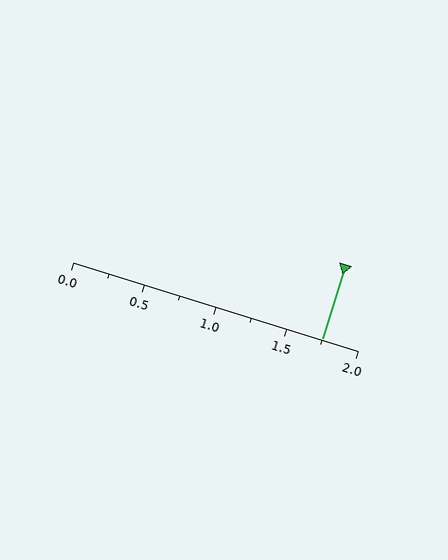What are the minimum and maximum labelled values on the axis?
The axis runs from 0.0 to 2.0.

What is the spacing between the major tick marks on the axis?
The major ticks are spaced 0.5 apart.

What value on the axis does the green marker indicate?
The marker indicates approximately 1.75.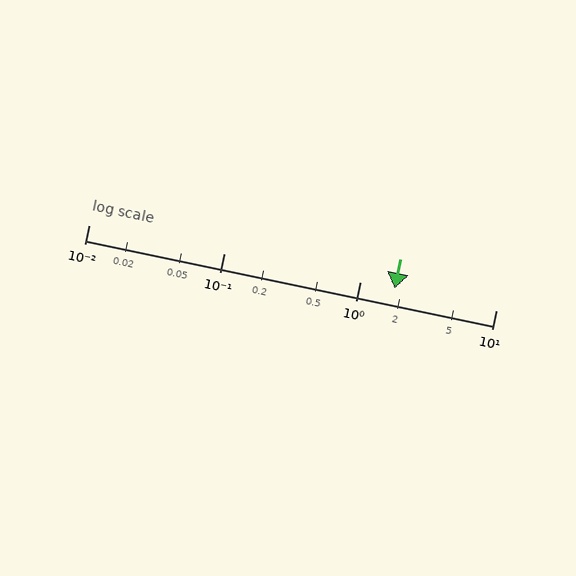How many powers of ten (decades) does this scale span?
The scale spans 3 decades, from 0.01 to 10.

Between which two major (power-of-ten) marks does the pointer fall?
The pointer is between 1 and 10.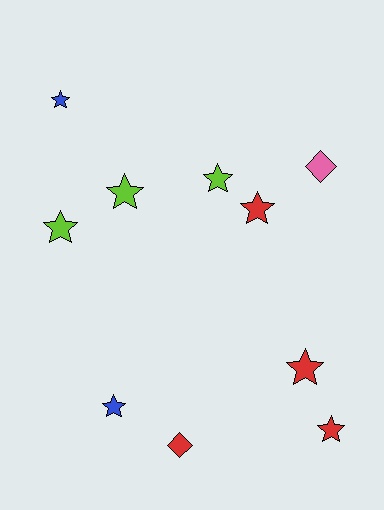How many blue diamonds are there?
There are no blue diamonds.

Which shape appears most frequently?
Star, with 8 objects.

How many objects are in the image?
There are 10 objects.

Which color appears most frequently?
Red, with 4 objects.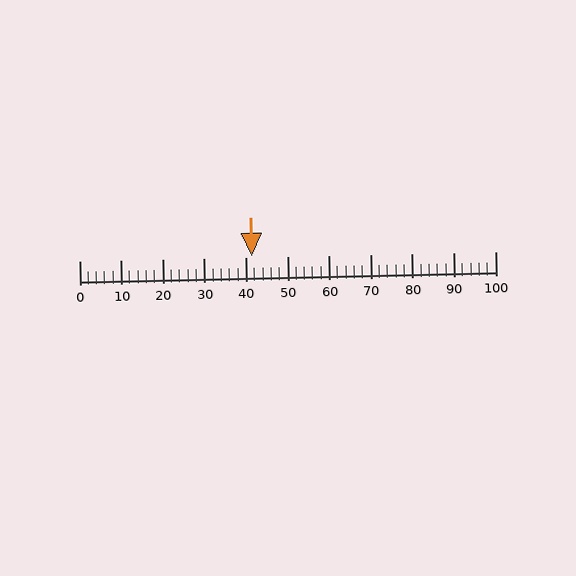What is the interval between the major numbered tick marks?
The major tick marks are spaced 10 units apart.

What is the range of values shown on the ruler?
The ruler shows values from 0 to 100.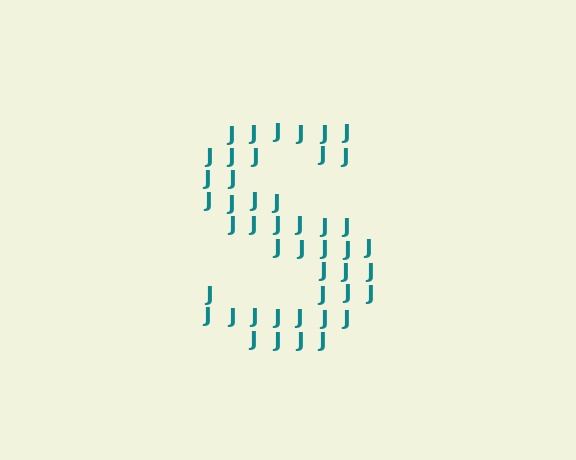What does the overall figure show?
The overall figure shows the letter S.